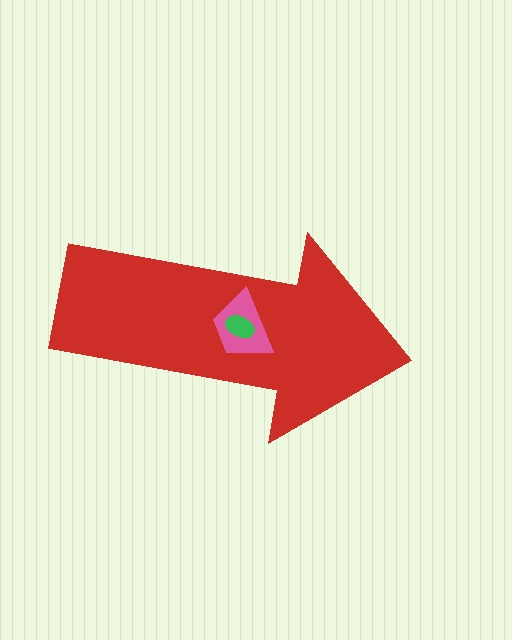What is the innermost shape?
The green ellipse.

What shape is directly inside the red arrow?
The pink trapezoid.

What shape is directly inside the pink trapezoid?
The green ellipse.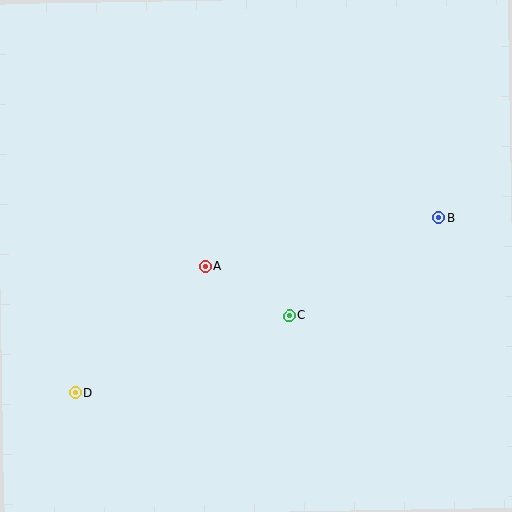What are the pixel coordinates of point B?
Point B is at (439, 218).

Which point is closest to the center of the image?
Point A at (205, 266) is closest to the center.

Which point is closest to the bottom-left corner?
Point D is closest to the bottom-left corner.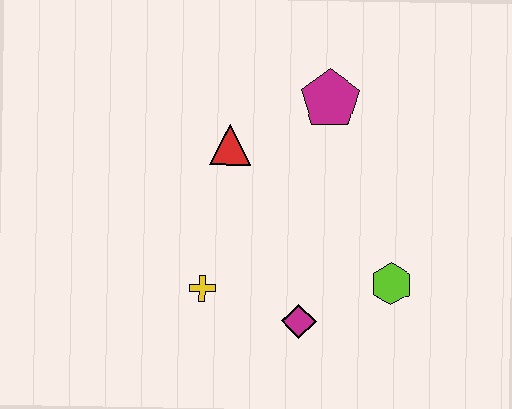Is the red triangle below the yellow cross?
No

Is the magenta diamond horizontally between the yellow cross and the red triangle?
No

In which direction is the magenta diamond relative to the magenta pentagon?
The magenta diamond is below the magenta pentagon.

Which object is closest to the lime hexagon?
The magenta diamond is closest to the lime hexagon.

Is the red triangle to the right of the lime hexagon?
No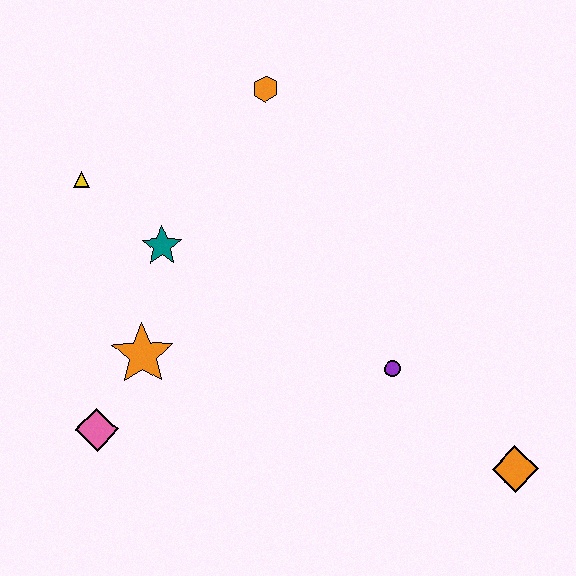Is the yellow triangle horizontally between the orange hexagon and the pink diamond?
No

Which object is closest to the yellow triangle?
The teal star is closest to the yellow triangle.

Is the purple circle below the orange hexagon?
Yes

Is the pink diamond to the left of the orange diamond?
Yes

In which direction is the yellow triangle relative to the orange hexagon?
The yellow triangle is to the left of the orange hexagon.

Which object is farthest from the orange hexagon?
The orange diamond is farthest from the orange hexagon.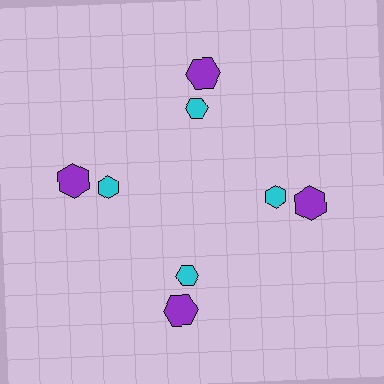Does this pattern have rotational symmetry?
Yes, this pattern has 4-fold rotational symmetry. It looks the same after rotating 90 degrees around the center.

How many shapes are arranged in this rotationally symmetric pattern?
There are 8 shapes, arranged in 4 groups of 2.